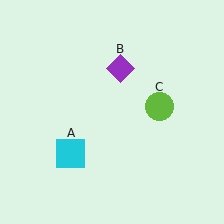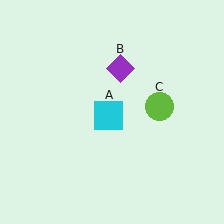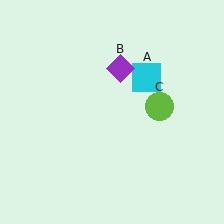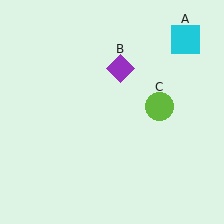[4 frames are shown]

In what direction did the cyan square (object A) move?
The cyan square (object A) moved up and to the right.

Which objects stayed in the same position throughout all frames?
Purple diamond (object B) and lime circle (object C) remained stationary.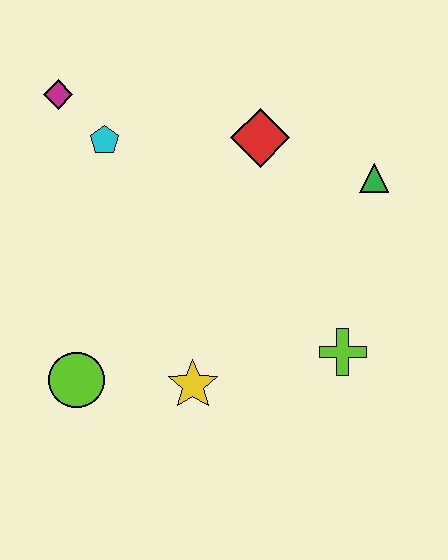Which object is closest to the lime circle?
The yellow star is closest to the lime circle.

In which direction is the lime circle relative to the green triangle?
The lime circle is to the left of the green triangle.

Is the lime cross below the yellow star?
No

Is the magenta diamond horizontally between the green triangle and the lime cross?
No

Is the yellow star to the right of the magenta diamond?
Yes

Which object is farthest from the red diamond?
The lime circle is farthest from the red diamond.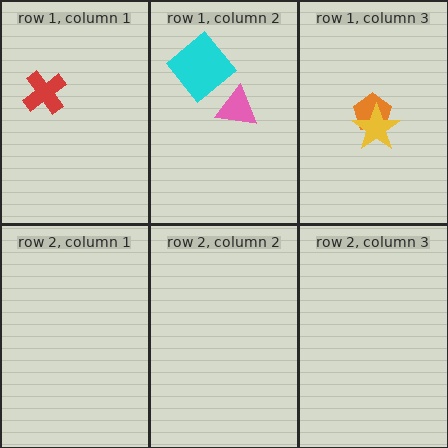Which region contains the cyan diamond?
The row 1, column 2 region.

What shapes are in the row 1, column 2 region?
The cyan diamond, the pink triangle.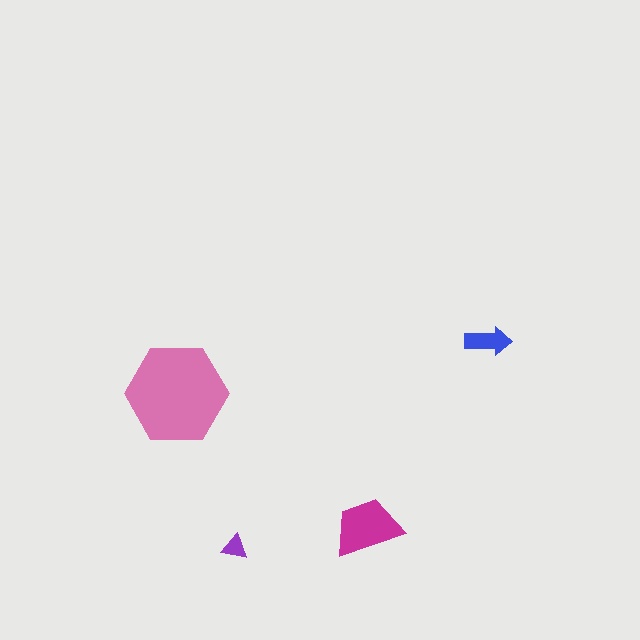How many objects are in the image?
There are 4 objects in the image.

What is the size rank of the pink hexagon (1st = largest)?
1st.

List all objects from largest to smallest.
The pink hexagon, the magenta trapezoid, the blue arrow, the purple triangle.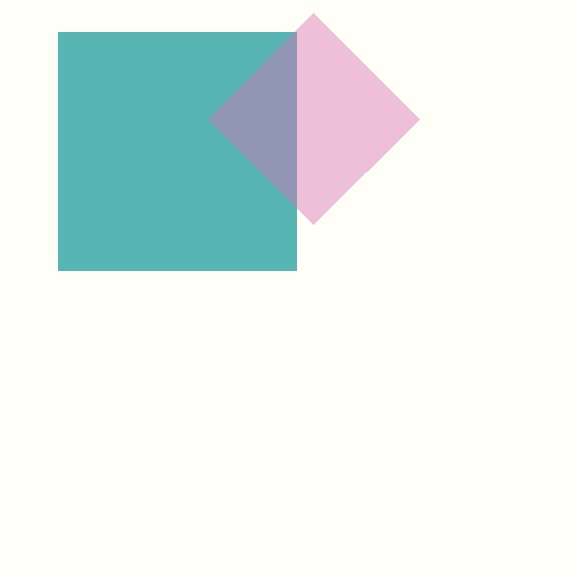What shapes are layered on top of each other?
The layered shapes are: a teal square, a pink diamond.